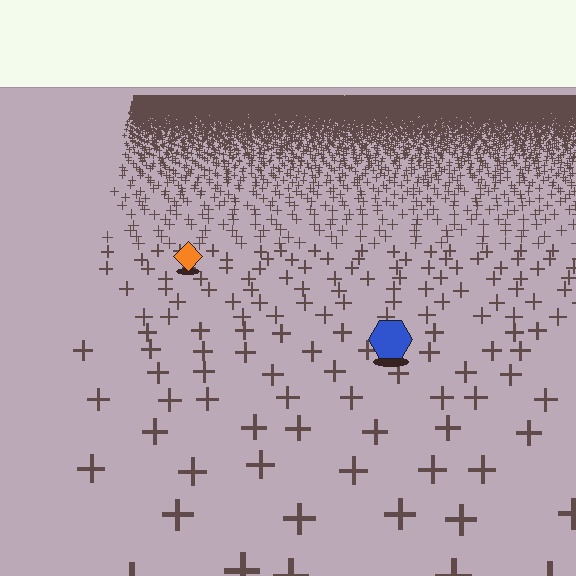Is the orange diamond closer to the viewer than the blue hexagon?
No. The blue hexagon is closer — you can tell from the texture gradient: the ground texture is coarser near it.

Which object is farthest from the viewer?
The orange diamond is farthest from the viewer. It appears smaller and the ground texture around it is denser.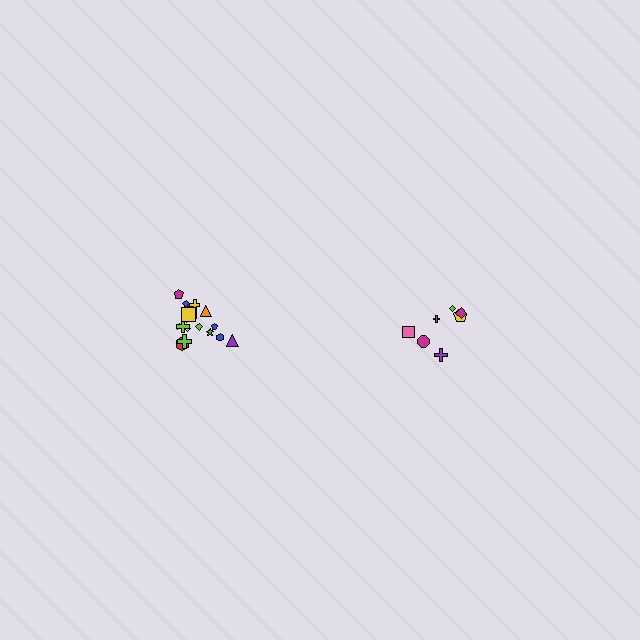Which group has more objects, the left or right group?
The left group.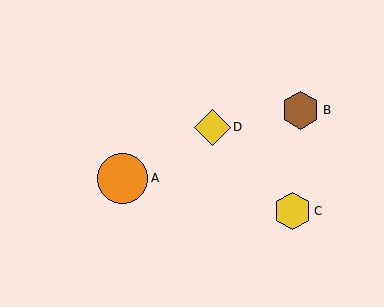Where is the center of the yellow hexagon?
The center of the yellow hexagon is at (292, 211).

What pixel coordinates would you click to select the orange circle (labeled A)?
Click at (123, 178) to select the orange circle A.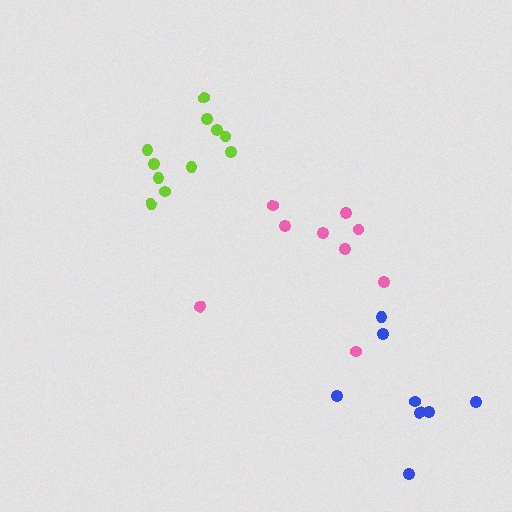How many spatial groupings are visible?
There are 3 spatial groupings.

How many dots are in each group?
Group 1: 8 dots, Group 2: 11 dots, Group 3: 9 dots (28 total).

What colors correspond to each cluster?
The clusters are colored: blue, lime, pink.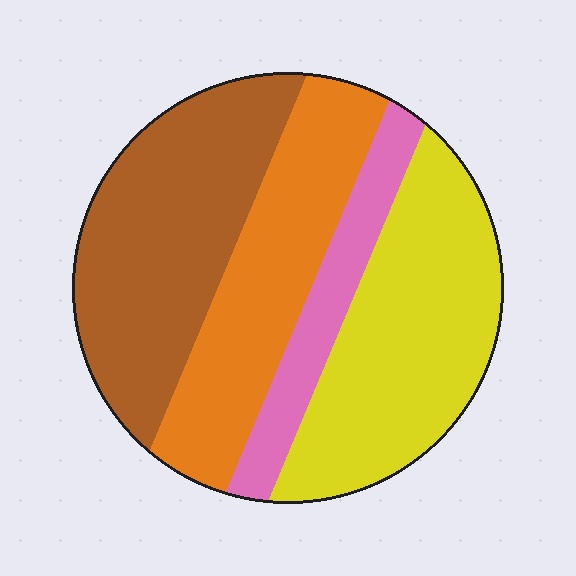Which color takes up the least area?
Pink, at roughly 10%.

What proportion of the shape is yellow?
Yellow takes up about one third (1/3) of the shape.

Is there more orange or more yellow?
Yellow.